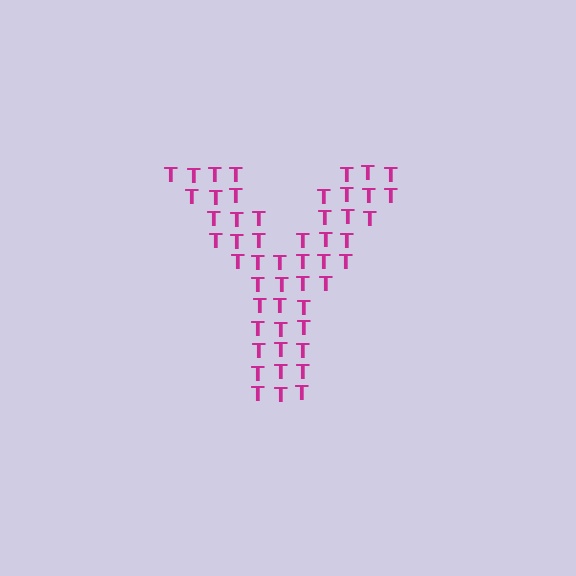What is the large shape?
The large shape is the letter Y.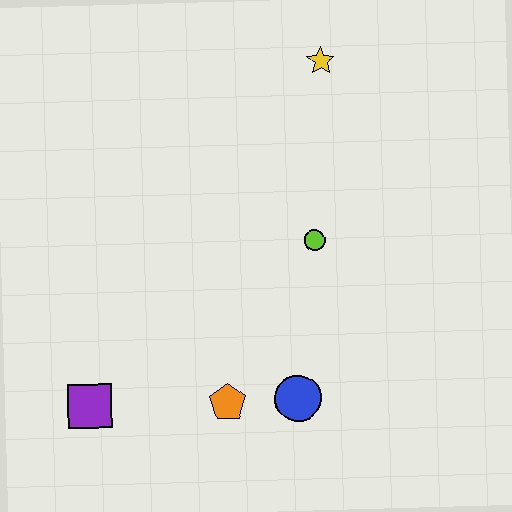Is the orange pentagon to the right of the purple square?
Yes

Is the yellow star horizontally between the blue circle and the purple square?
No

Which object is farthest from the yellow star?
The purple square is farthest from the yellow star.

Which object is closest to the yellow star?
The lime circle is closest to the yellow star.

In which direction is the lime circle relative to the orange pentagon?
The lime circle is above the orange pentagon.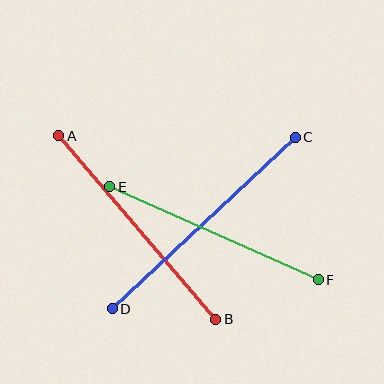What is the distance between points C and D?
The distance is approximately 251 pixels.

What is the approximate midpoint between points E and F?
The midpoint is at approximately (214, 233) pixels.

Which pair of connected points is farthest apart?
Points C and D are farthest apart.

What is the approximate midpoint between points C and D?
The midpoint is at approximately (204, 223) pixels.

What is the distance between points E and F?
The distance is approximately 228 pixels.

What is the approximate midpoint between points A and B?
The midpoint is at approximately (137, 228) pixels.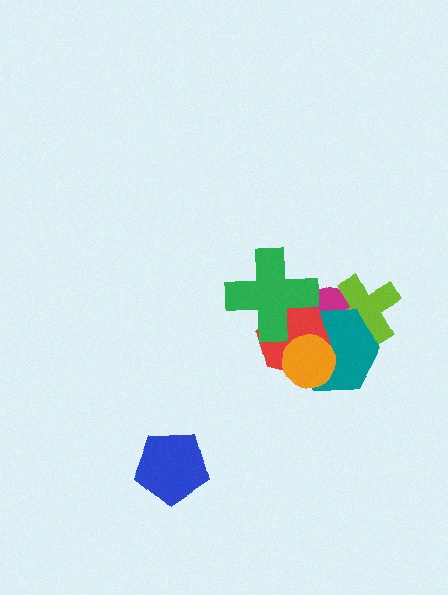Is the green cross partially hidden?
No, no other shape covers it.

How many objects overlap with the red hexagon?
4 objects overlap with the red hexagon.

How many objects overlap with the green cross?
2 objects overlap with the green cross.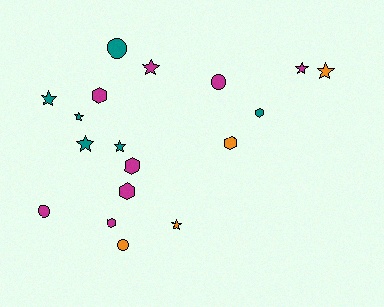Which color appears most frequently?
Magenta, with 8 objects.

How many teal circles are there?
There is 1 teal circle.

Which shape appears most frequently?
Star, with 8 objects.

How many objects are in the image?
There are 18 objects.